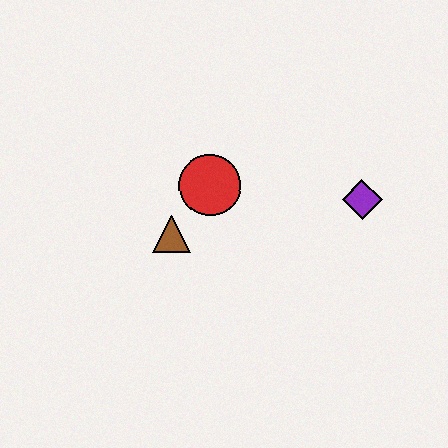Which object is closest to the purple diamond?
The red circle is closest to the purple diamond.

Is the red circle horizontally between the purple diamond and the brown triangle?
Yes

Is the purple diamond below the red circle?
Yes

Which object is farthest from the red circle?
The purple diamond is farthest from the red circle.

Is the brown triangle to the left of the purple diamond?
Yes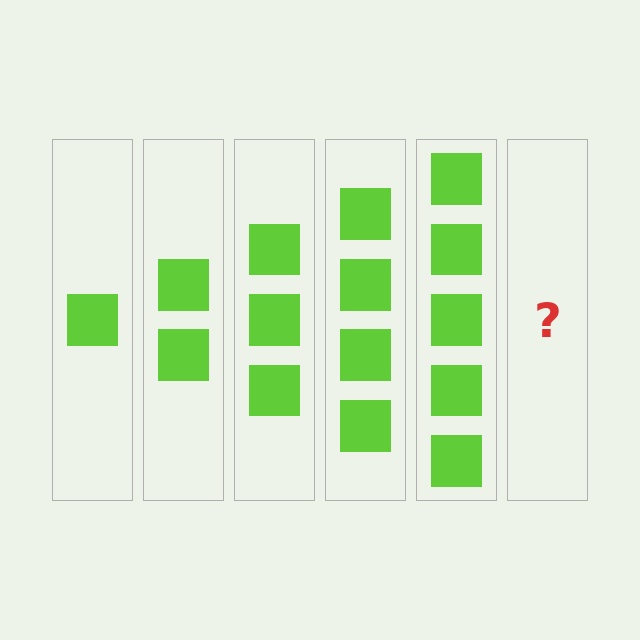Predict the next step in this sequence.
The next step is 6 squares.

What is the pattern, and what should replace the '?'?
The pattern is that each step adds one more square. The '?' should be 6 squares.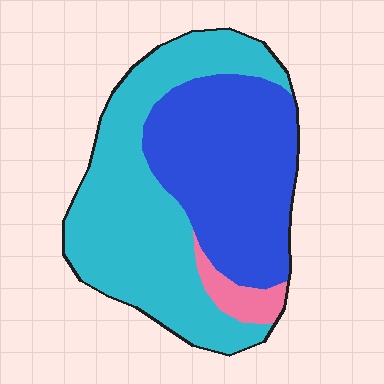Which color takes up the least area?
Pink, at roughly 5%.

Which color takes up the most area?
Cyan, at roughly 50%.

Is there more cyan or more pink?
Cyan.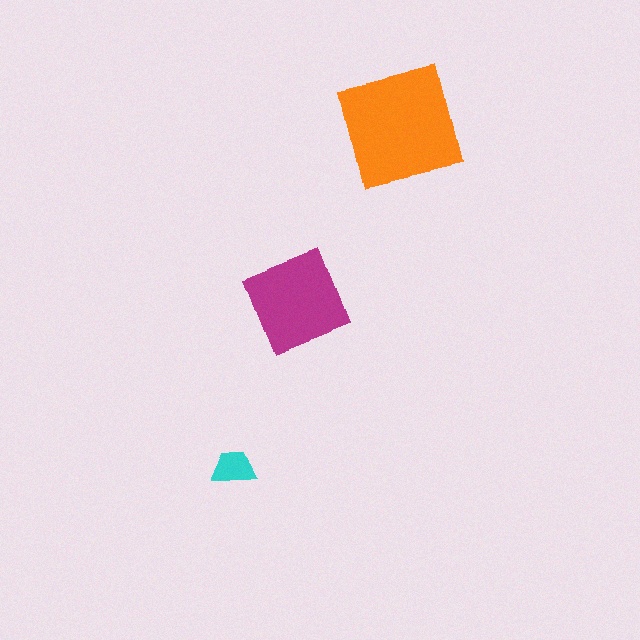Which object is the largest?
The orange square.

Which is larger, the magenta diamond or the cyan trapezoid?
The magenta diamond.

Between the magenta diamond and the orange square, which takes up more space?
The orange square.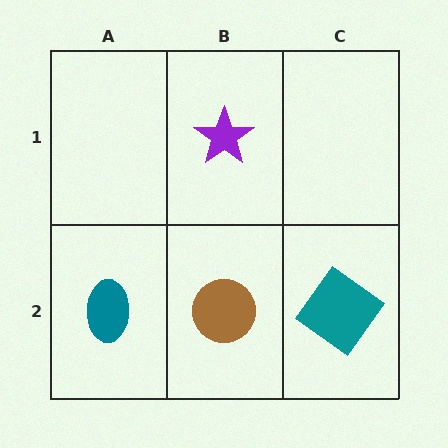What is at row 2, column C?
A teal diamond.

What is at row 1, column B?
A purple star.